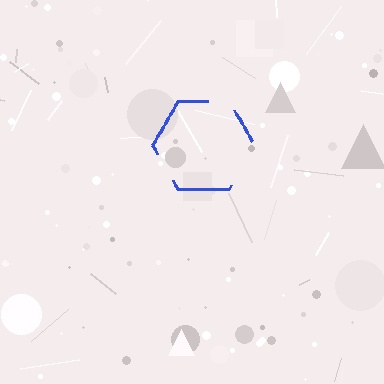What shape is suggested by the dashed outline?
The dashed outline suggests a hexagon.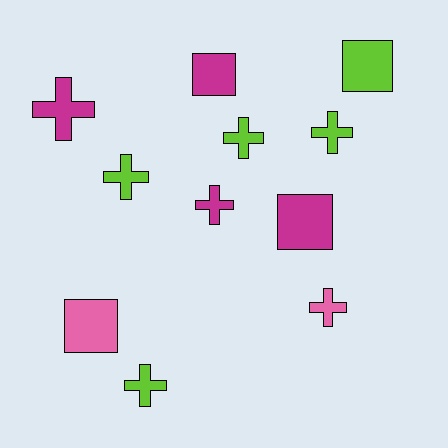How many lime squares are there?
There is 1 lime square.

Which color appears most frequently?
Lime, with 5 objects.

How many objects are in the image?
There are 11 objects.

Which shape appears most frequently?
Cross, with 7 objects.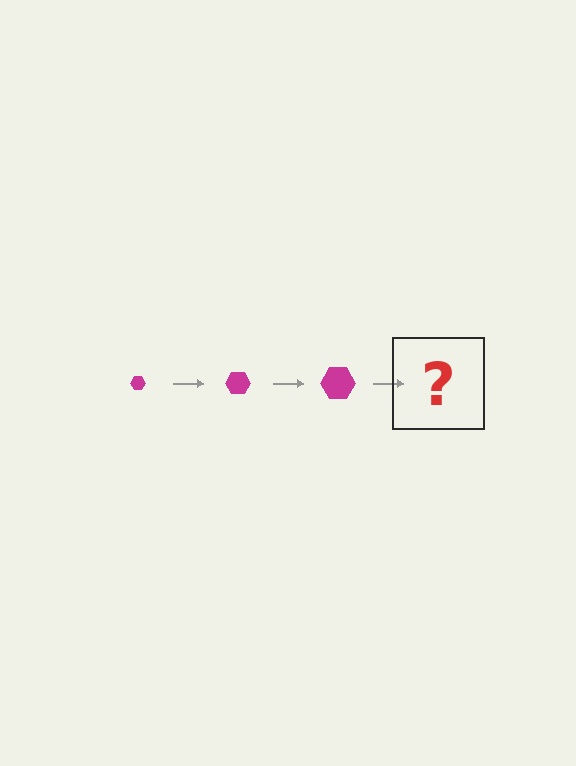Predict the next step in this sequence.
The next step is a magenta hexagon, larger than the previous one.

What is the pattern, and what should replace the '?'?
The pattern is that the hexagon gets progressively larger each step. The '?' should be a magenta hexagon, larger than the previous one.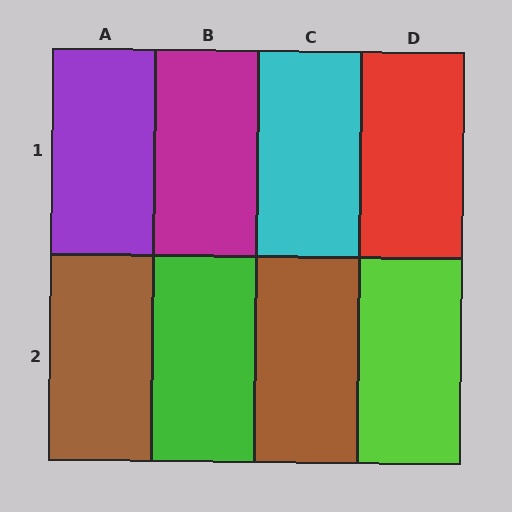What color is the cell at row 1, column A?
Purple.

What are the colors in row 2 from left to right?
Brown, green, brown, lime.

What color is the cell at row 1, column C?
Cyan.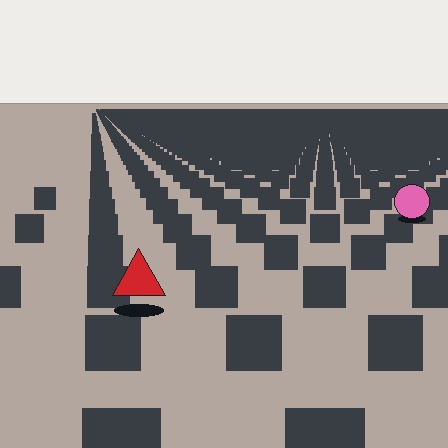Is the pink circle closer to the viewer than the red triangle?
No. The red triangle is closer — you can tell from the texture gradient: the ground texture is coarser near it.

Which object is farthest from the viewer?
The pink circle is farthest from the viewer. It appears smaller and the ground texture around it is denser.